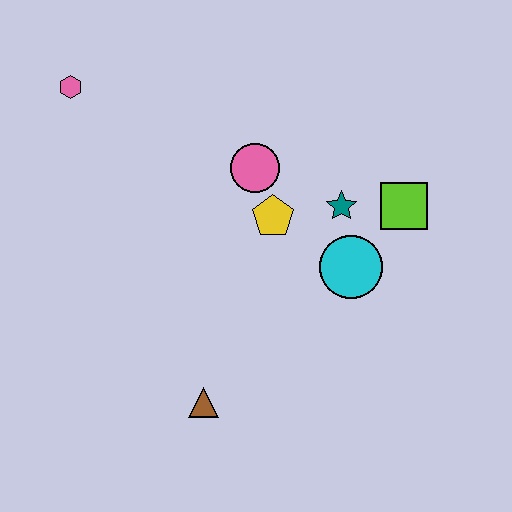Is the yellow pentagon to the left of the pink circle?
No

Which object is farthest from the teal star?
The pink hexagon is farthest from the teal star.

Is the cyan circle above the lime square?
No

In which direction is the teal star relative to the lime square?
The teal star is to the left of the lime square.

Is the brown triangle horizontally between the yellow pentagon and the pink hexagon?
Yes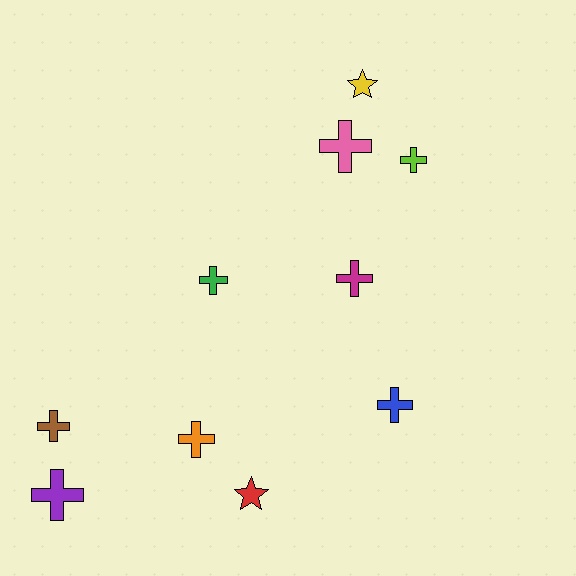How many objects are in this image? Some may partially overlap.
There are 10 objects.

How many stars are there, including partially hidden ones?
There are 2 stars.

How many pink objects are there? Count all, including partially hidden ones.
There is 1 pink object.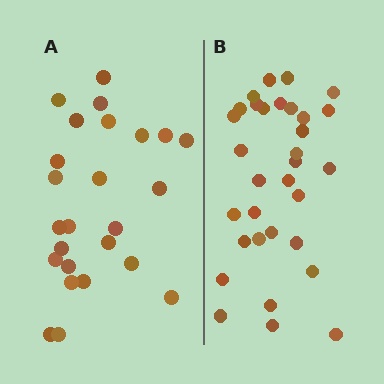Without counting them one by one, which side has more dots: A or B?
Region B (the right region) has more dots.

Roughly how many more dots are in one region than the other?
Region B has roughly 8 or so more dots than region A.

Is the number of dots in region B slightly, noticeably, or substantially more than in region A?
Region B has noticeably more, but not dramatically so. The ratio is roughly 1.3 to 1.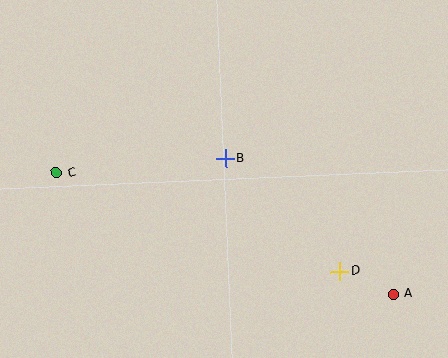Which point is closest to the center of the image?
Point B at (225, 159) is closest to the center.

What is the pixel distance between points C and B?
The distance between C and B is 170 pixels.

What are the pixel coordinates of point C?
Point C is at (56, 173).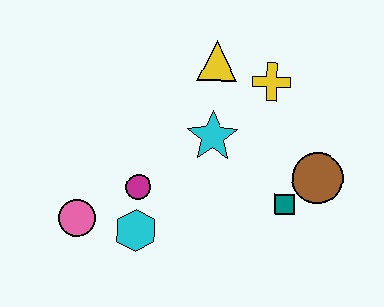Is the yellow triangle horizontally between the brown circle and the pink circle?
Yes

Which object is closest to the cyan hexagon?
The magenta circle is closest to the cyan hexagon.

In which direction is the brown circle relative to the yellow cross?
The brown circle is below the yellow cross.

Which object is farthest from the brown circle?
The pink circle is farthest from the brown circle.